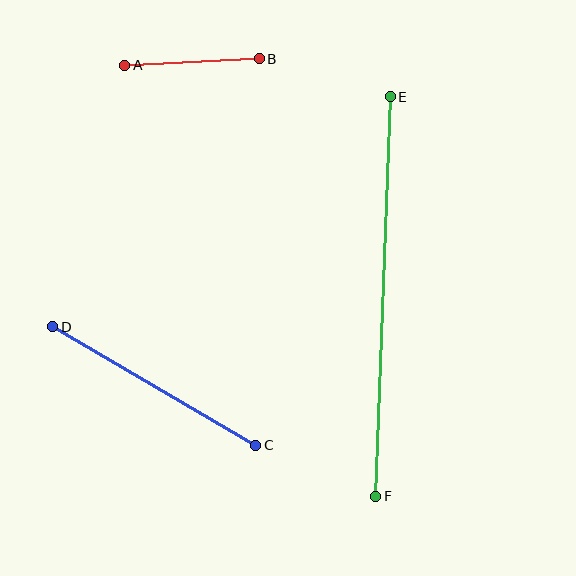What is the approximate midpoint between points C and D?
The midpoint is at approximately (154, 386) pixels.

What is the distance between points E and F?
The distance is approximately 400 pixels.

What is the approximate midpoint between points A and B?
The midpoint is at approximately (192, 62) pixels.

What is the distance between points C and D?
The distance is approximately 235 pixels.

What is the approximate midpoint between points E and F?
The midpoint is at approximately (383, 297) pixels.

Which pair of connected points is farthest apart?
Points E and F are farthest apart.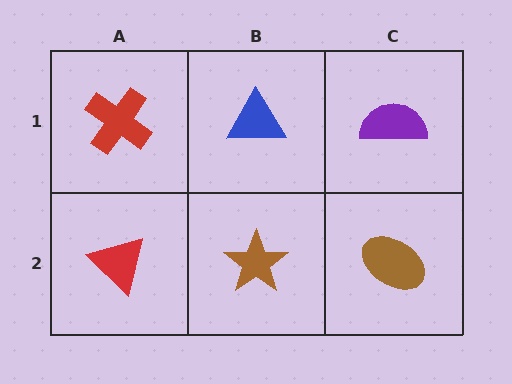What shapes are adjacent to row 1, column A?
A red triangle (row 2, column A), a blue triangle (row 1, column B).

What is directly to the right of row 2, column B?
A brown ellipse.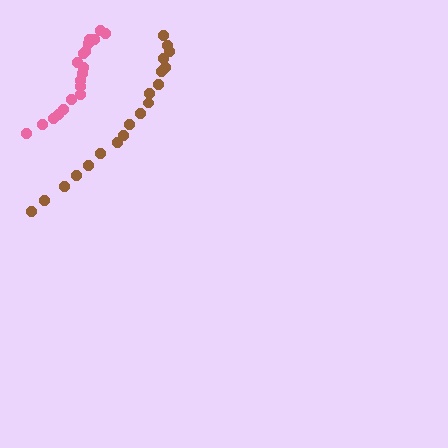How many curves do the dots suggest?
There are 2 distinct paths.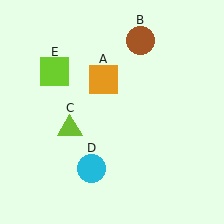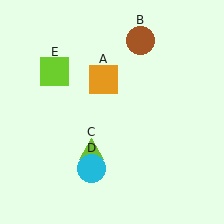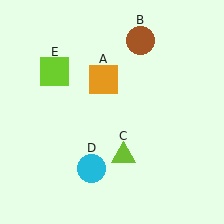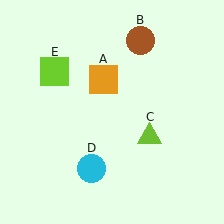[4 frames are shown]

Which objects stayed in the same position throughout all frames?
Orange square (object A) and brown circle (object B) and cyan circle (object D) and lime square (object E) remained stationary.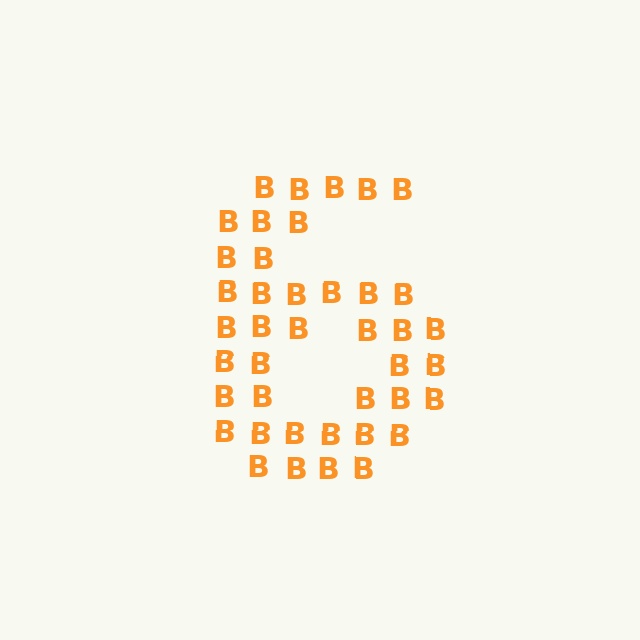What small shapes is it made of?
It is made of small letter B's.